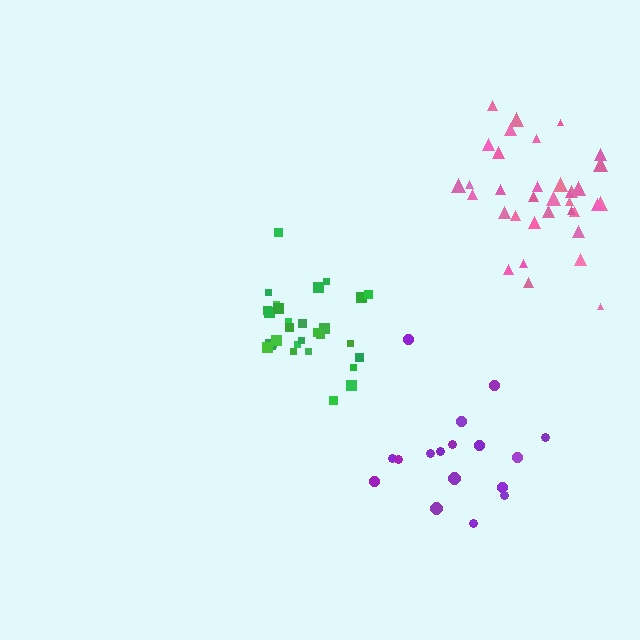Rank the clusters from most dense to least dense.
pink, green, purple.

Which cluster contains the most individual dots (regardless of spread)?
Pink (35).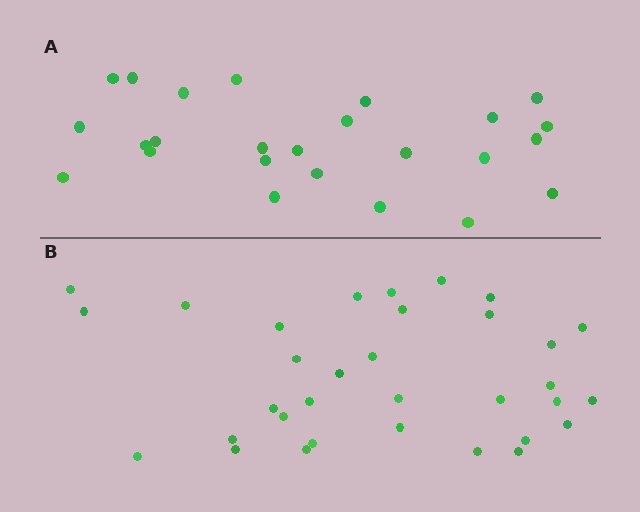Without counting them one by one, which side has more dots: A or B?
Region B (the bottom region) has more dots.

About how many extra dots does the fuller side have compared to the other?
Region B has roughly 8 or so more dots than region A.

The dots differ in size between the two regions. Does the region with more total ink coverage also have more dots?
No. Region A has more total ink coverage because its dots are larger, but region B actually contains more individual dots. Total area can be misleading — the number of items is what matters here.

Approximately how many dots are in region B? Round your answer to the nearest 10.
About 30 dots. (The exact count is 33, which rounds to 30.)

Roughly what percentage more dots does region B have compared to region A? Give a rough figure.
About 30% more.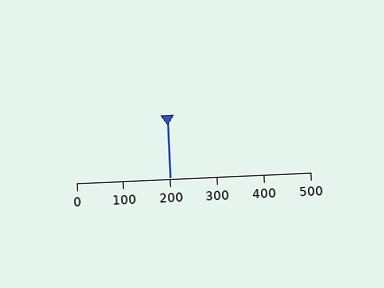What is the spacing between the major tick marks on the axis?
The major ticks are spaced 100 apart.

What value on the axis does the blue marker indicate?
The marker indicates approximately 200.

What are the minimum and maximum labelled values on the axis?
The axis runs from 0 to 500.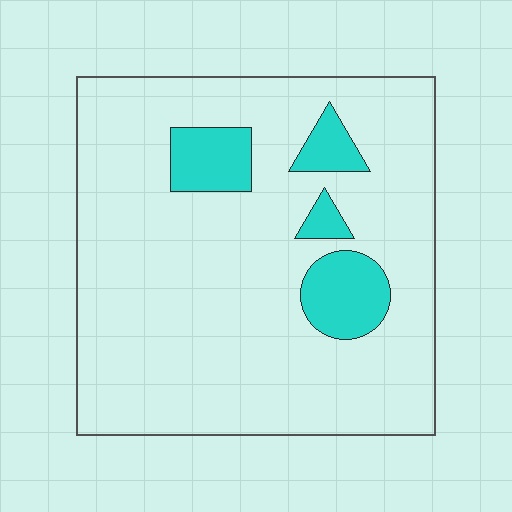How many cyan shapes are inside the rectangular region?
4.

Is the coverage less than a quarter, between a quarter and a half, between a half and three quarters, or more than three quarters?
Less than a quarter.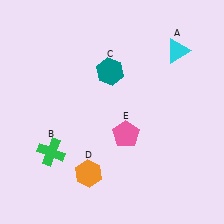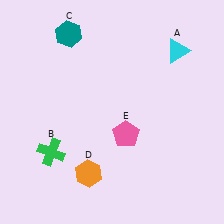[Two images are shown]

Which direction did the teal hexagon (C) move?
The teal hexagon (C) moved left.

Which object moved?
The teal hexagon (C) moved left.